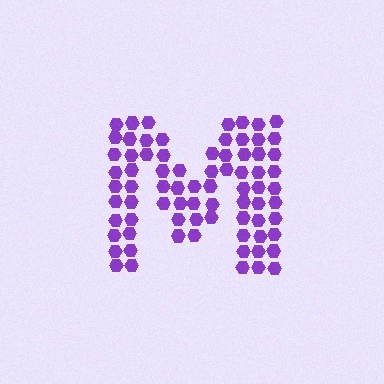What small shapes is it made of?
It is made of small hexagons.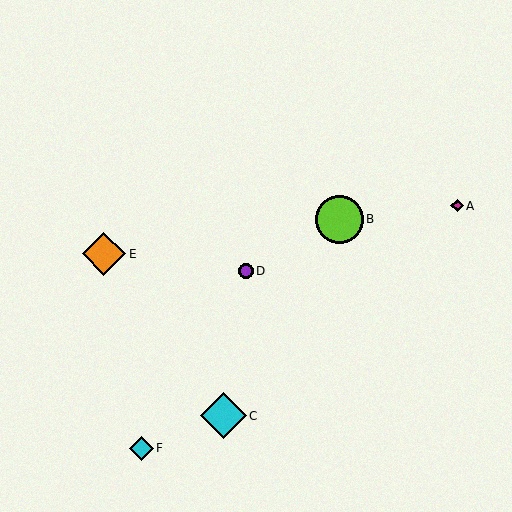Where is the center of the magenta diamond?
The center of the magenta diamond is at (457, 206).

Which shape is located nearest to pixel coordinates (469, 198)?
The magenta diamond (labeled A) at (457, 206) is nearest to that location.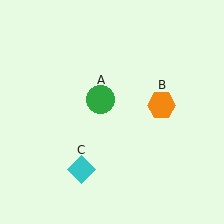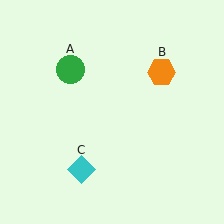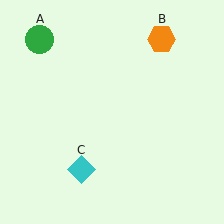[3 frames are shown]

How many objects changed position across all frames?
2 objects changed position: green circle (object A), orange hexagon (object B).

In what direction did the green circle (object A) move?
The green circle (object A) moved up and to the left.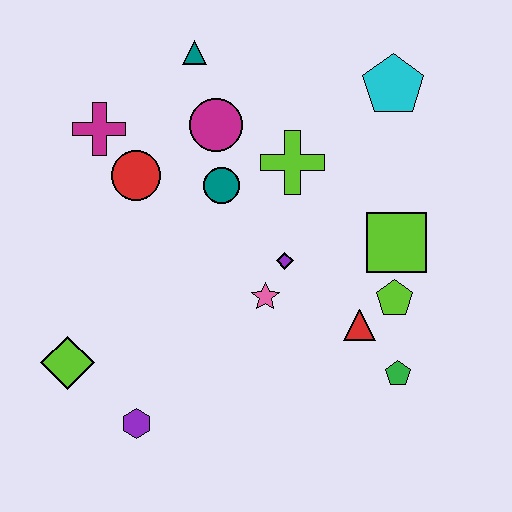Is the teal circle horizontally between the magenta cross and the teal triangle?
No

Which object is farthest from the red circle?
The green pentagon is farthest from the red circle.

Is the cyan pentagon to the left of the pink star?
No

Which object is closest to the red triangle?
The lime pentagon is closest to the red triangle.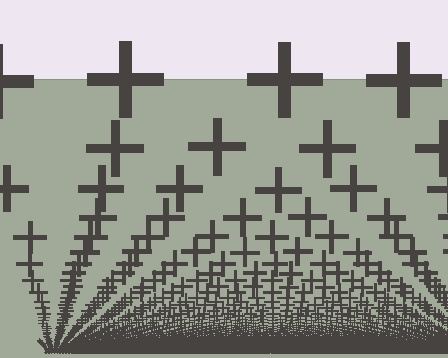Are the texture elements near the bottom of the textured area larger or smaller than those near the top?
Smaller. The gradient is inverted — elements near the bottom are smaller and denser.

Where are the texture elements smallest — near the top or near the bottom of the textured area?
Near the bottom.